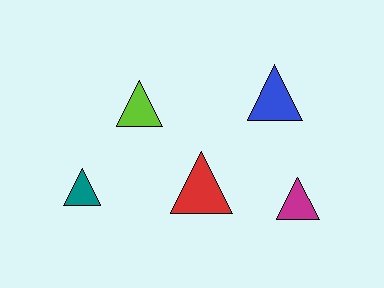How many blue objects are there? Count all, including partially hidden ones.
There is 1 blue object.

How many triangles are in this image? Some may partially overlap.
There are 5 triangles.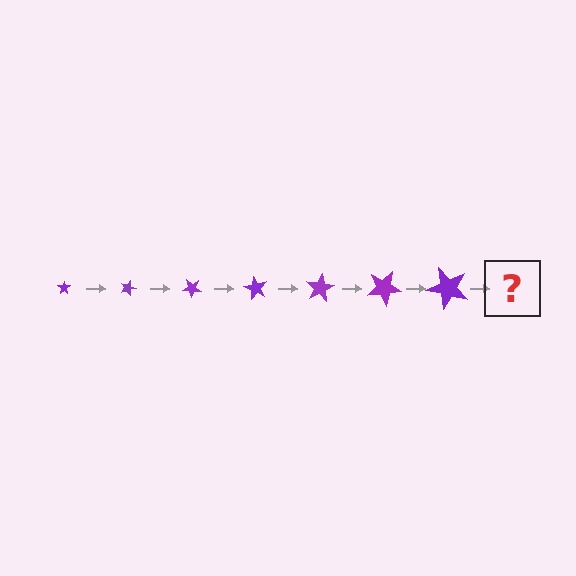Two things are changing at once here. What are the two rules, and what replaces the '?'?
The two rules are that the star grows larger each step and it rotates 20 degrees each step. The '?' should be a star, larger than the previous one and rotated 140 degrees from the start.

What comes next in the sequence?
The next element should be a star, larger than the previous one and rotated 140 degrees from the start.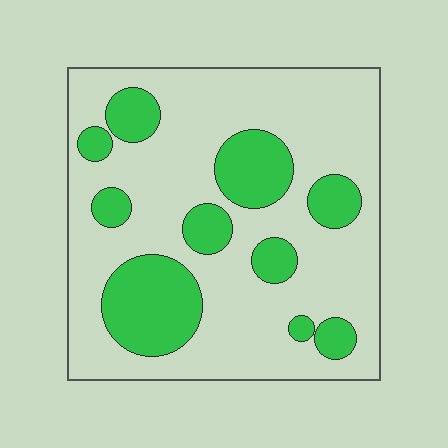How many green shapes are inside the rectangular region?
10.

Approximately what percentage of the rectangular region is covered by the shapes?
Approximately 25%.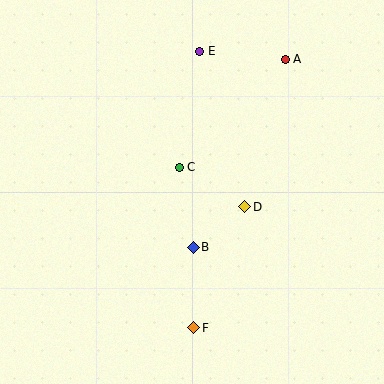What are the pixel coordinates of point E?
Point E is at (200, 51).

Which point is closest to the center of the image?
Point C at (179, 167) is closest to the center.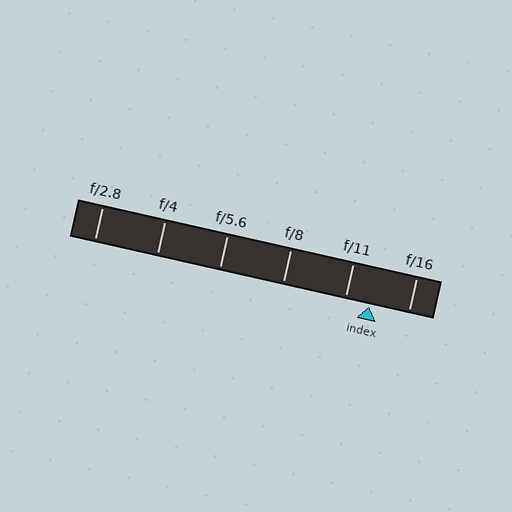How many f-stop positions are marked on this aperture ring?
There are 6 f-stop positions marked.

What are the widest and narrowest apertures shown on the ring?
The widest aperture shown is f/2.8 and the narrowest is f/16.